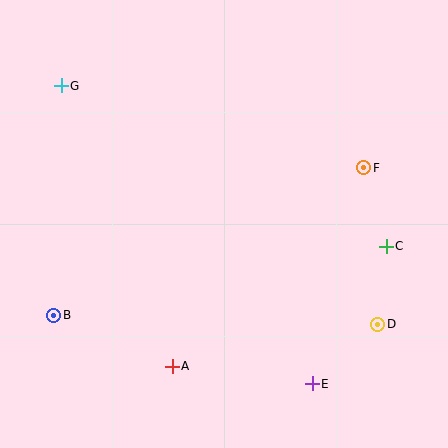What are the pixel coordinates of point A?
Point A is at (172, 366).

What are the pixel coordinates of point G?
Point G is at (61, 86).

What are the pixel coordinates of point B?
Point B is at (54, 315).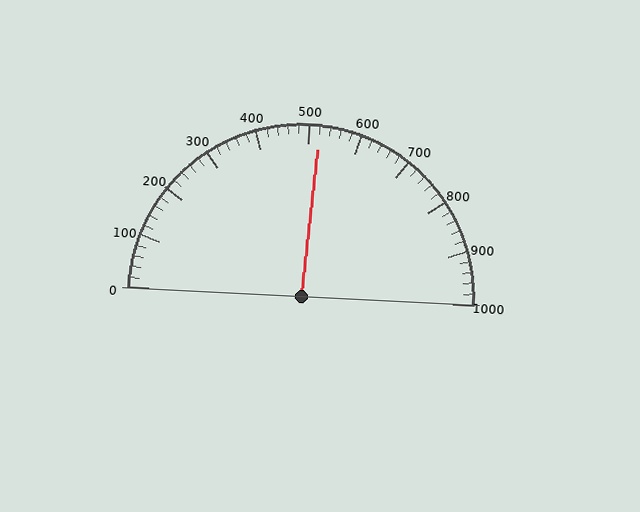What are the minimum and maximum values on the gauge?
The gauge ranges from 0 to 1000.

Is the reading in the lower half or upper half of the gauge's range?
The reading is in the upper half of the range (0 to 1000).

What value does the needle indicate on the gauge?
The needle indicates approximately 520.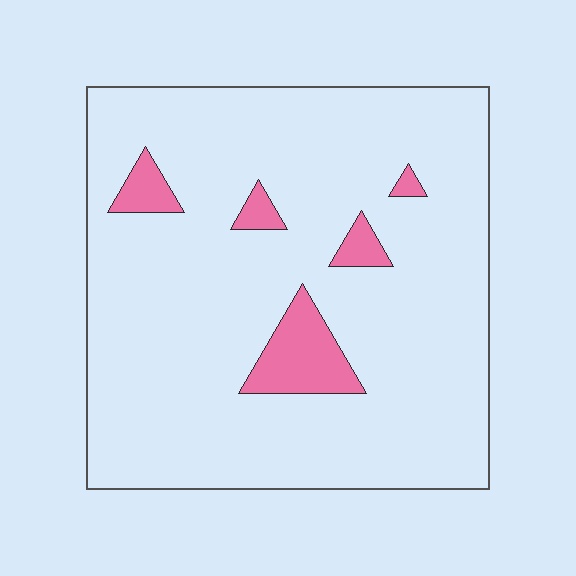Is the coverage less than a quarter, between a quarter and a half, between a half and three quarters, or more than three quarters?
Less than a quarter.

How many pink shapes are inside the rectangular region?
5.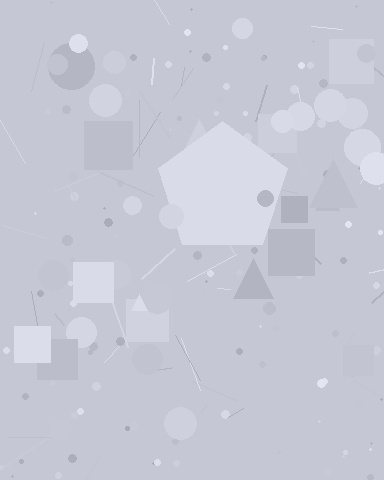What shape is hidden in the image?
A pentagon is hidden in the image.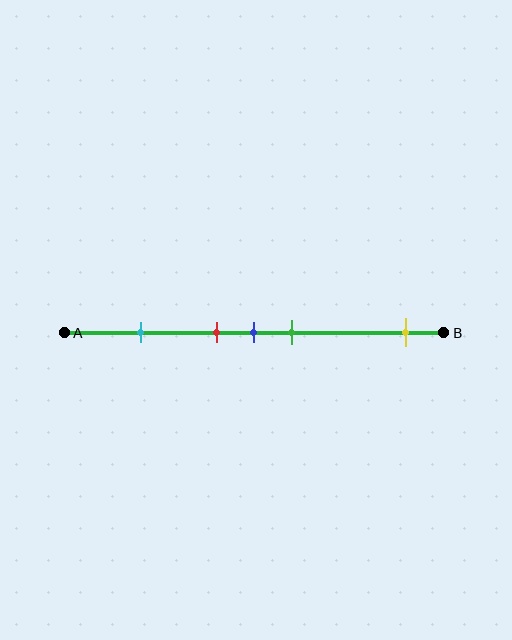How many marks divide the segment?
There are 5 marks dividing the segment.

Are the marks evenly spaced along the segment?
No, the marks are not evenly spaced.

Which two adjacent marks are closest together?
The red and blue marks are the closest adjacent pair.